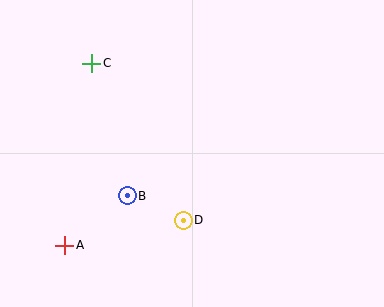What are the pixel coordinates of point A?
Point A is at (65, 245).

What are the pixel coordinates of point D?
Point D is at (183, 220).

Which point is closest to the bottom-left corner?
Point A is closest to the bottom-left corner.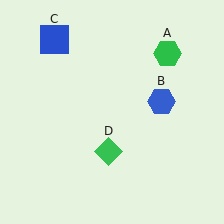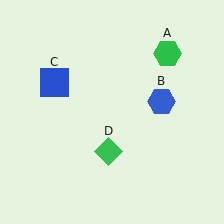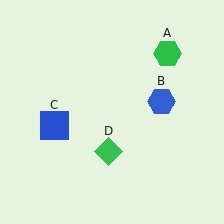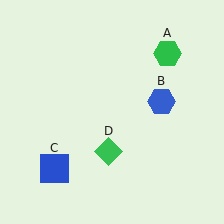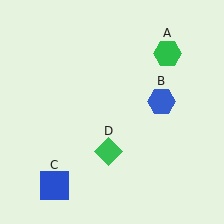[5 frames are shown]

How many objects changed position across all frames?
1 object changed position: blue square (object C).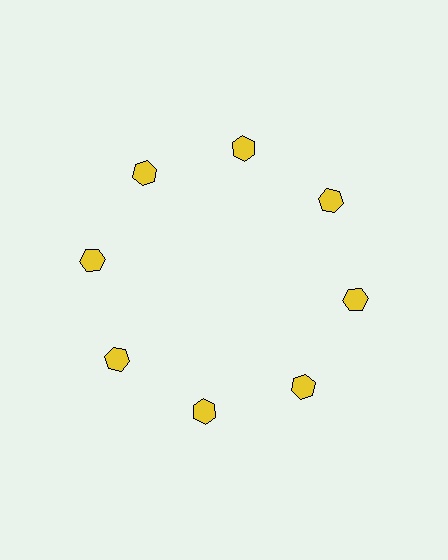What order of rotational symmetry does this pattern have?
This pattern has 8-fold rotational symmetry.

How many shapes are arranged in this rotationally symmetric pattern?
There are 8 shapes, arranged in 8 groups of 1.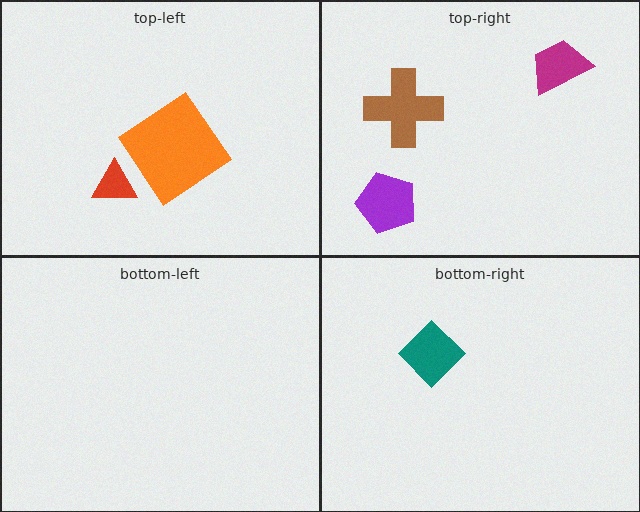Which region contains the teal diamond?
The bottom-right region.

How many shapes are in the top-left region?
2.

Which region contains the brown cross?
The top-right region.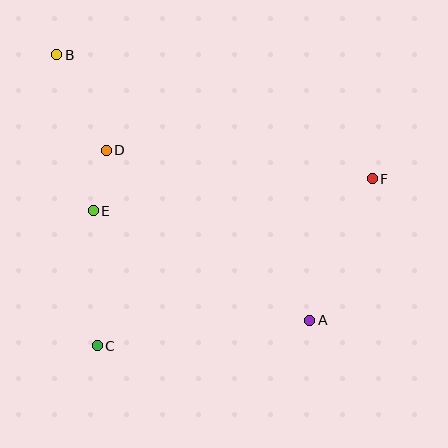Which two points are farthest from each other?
Points A and B are farthest from each other.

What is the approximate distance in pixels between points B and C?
The distance between B and C is approximately 293 pixels.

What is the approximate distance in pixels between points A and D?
The distance between A and D is approximately 265 pixels.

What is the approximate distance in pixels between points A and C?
The distance between A and C is approximately 214 pixels.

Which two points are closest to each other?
Points D and E are closest to each other.